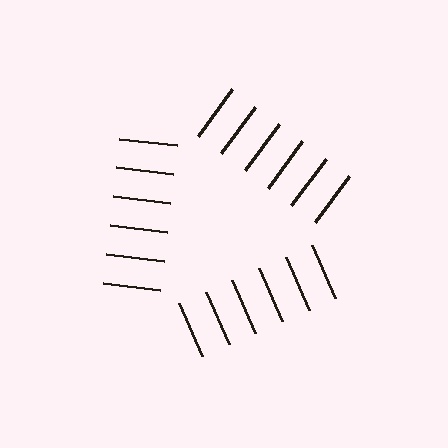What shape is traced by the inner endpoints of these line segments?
An illusory triangle — the line segments terminate on its edges but no continuous stroke is drawn.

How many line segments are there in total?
18 — 6 along each of the 3 edges.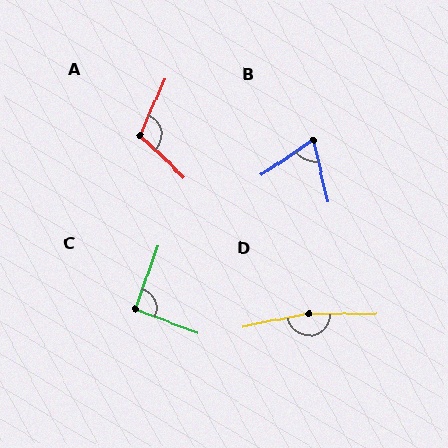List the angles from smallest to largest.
B (70°), C (91°), A (110°), D (169°).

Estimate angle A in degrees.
Approximately 110 degrees.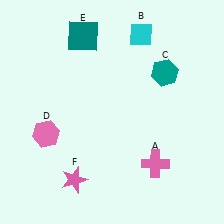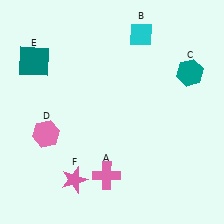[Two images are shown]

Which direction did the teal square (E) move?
The teal square (E) moved left.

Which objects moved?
The objects that moved are: the pink cross (A), the teal hexagon (C), the teal square (E).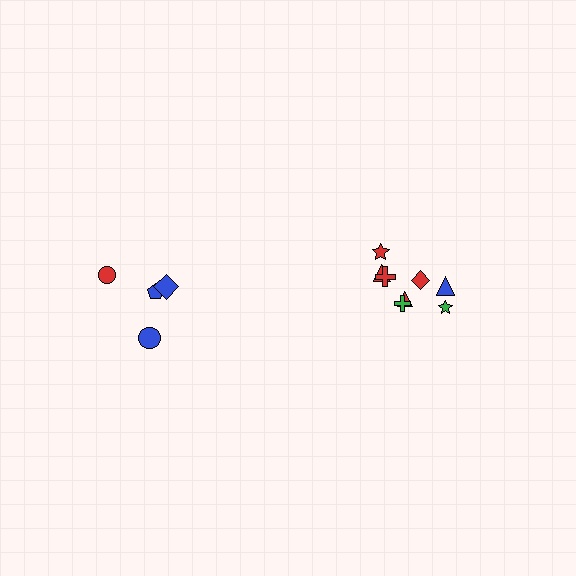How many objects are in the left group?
There are 4 objects.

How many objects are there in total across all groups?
There are 12 objects.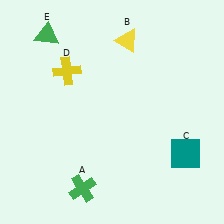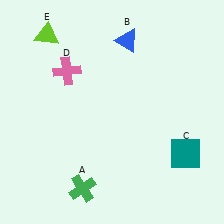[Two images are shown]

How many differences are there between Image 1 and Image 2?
There are 3 differences between the two images.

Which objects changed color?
B changed from yellow to blue. D changed from yellow to pink. E changed from green to lime.